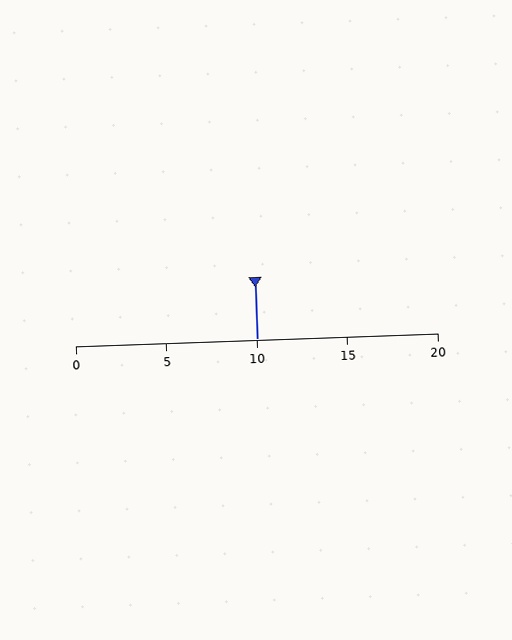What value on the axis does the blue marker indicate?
The marker indicates approximately 10.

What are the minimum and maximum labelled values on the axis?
The axis runs from 0 to 20.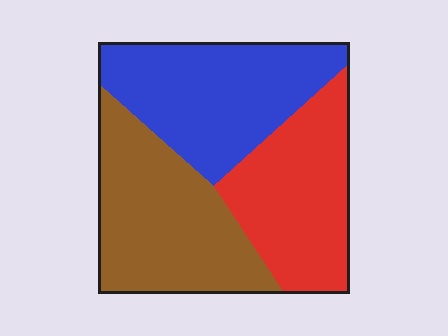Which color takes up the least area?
Red, at roughly 30%.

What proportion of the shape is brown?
Brown takes up about one third (1/3) of the shape.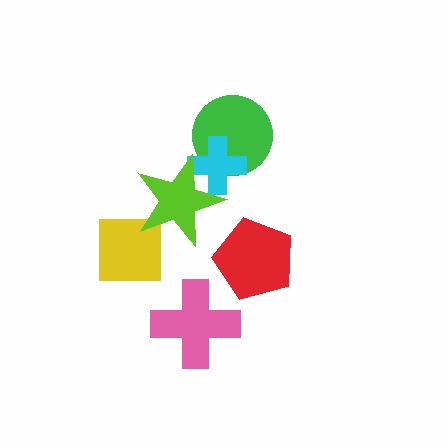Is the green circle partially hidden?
Yes, it is partially covered by another shape.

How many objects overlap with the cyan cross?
2 objects overlap with the cyan cross.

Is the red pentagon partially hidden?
No, no other shape covers it.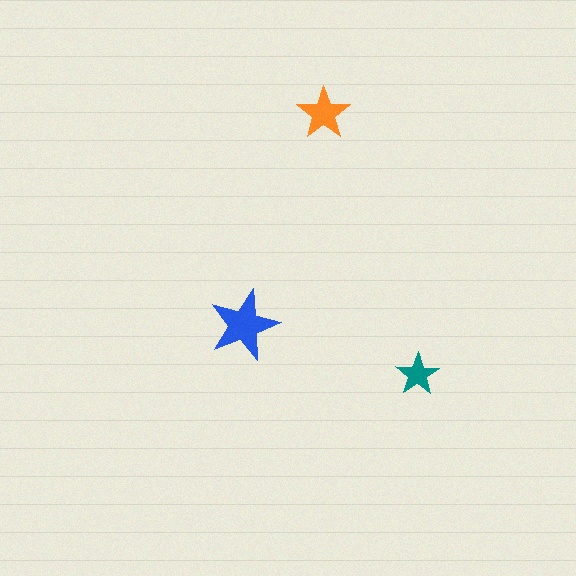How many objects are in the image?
There are 3 objects in the image.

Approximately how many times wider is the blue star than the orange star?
About 1.5 times wider.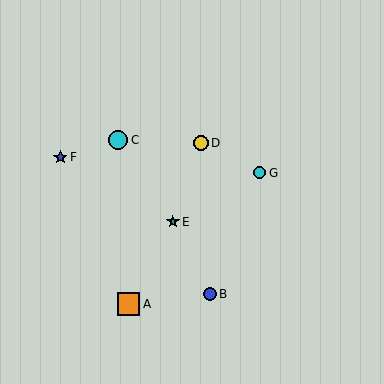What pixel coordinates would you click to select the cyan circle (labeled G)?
Click at (260, 173) to select the cyan circle G.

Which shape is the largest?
The orange square (labeled A) is the largest.